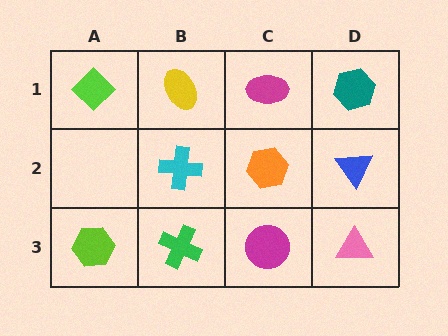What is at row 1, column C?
A magenta ellipse.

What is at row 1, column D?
A teal hexagon.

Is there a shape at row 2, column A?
No, that cell is empty.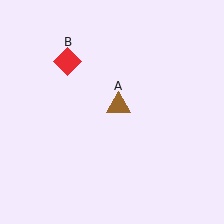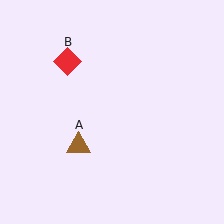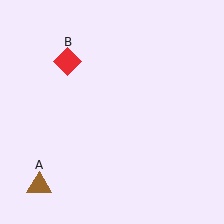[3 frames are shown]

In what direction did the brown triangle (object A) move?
The brown triangle (object A) moved down and to the left.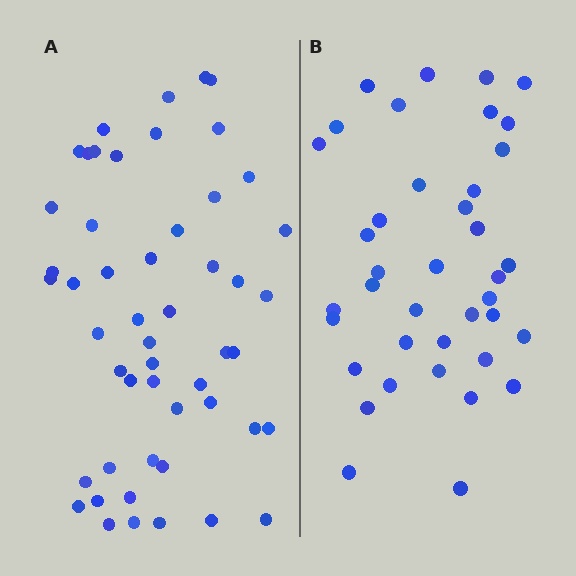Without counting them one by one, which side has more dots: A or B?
Region A (the left region) has more dots.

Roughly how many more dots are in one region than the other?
Region A has roughly 12 or so more dots than region B.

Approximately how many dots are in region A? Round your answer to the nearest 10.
About 50 dots. (The exact count is 51, which rounds to 50.)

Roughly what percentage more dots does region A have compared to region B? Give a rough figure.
About 30% more.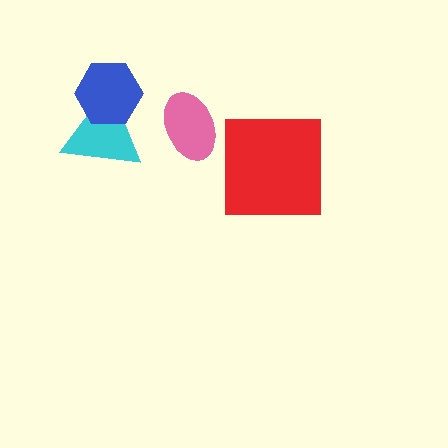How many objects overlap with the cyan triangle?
1 object overlaps with the cyan triangle.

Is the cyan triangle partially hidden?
Yes, it is partially covered by another shape.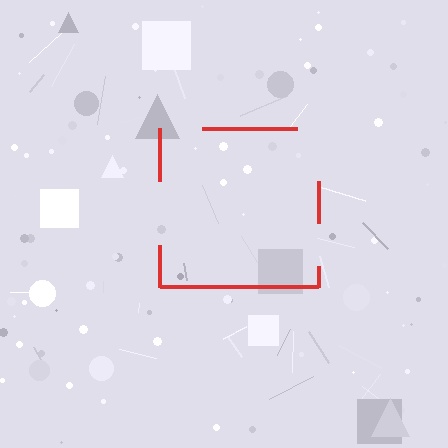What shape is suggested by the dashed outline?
The dashed outline suggests a square.